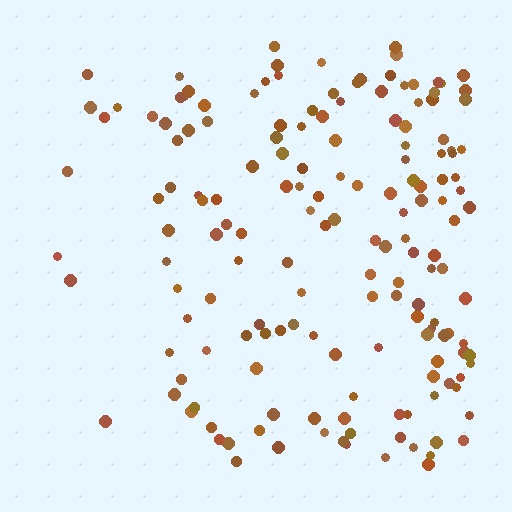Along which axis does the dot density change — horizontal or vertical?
Horizontal.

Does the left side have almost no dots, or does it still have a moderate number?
Still a moderate number, just noticeably fewer than the right.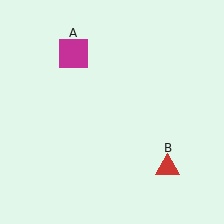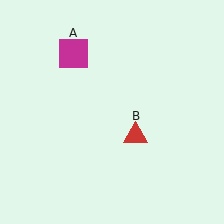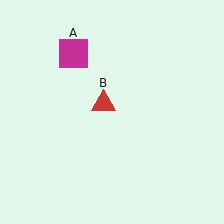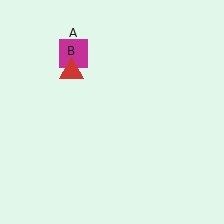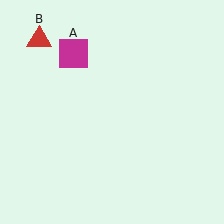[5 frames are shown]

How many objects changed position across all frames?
1 object changed position: red triangle (object B).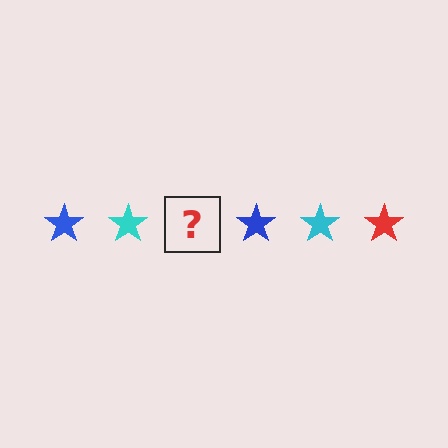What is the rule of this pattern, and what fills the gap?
The rule is that the pattern cycles through blue, cyan, red stars. The gap should be filled with a red star.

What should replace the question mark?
The question mark should be replaced with a red star.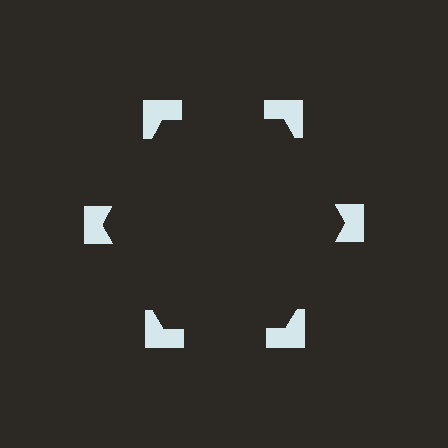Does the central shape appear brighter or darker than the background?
It typically appears slightly darker than the background, even though no actual brightness change is drawn.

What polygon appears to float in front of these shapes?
An illusory hexagon — its edges are inferred from the aligned wedge cuts in the notched squares, not physically drawn.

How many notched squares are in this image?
There are 6 — one at each vertex of the illusory hexagon.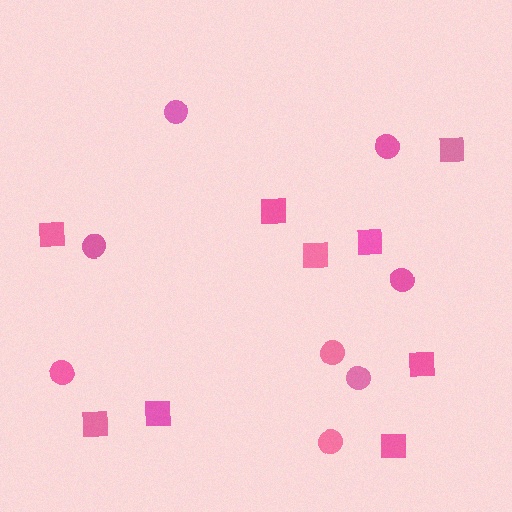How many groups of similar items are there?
There are 2 groups: one group of circles (8) and one group of squares (9).